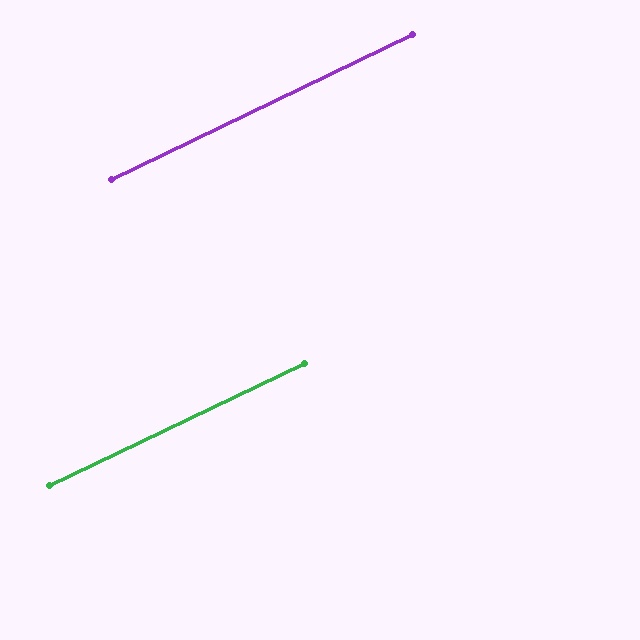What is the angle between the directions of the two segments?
Approximately 0 degrees.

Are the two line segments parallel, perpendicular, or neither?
Parallel — their directions differ by only 0.2°.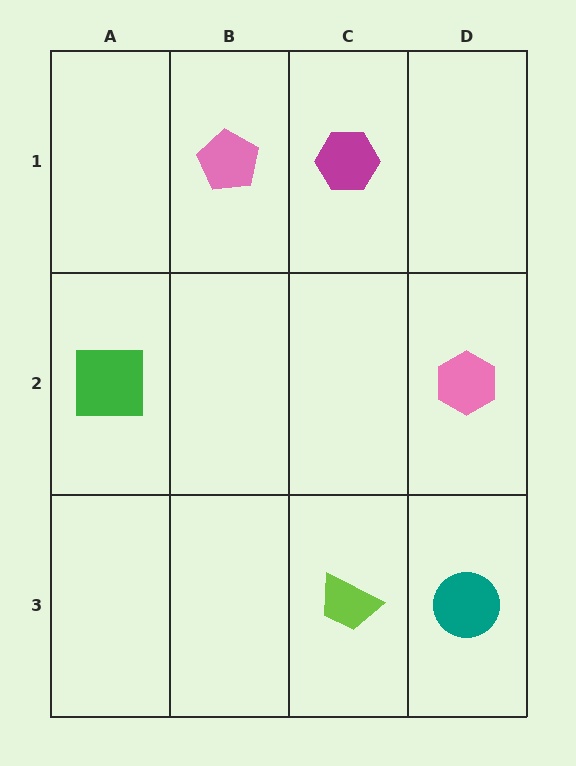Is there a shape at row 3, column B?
No, that cell is empty.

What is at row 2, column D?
A pink hexagon.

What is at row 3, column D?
A teal circle.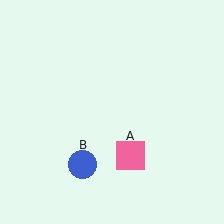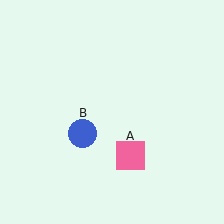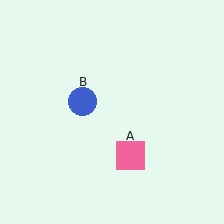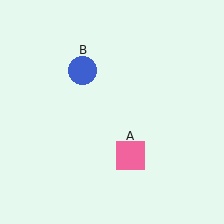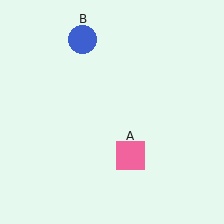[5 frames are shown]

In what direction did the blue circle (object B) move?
The blue circle (object B) moved up.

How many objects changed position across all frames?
1 object changed position: blue circle (object B).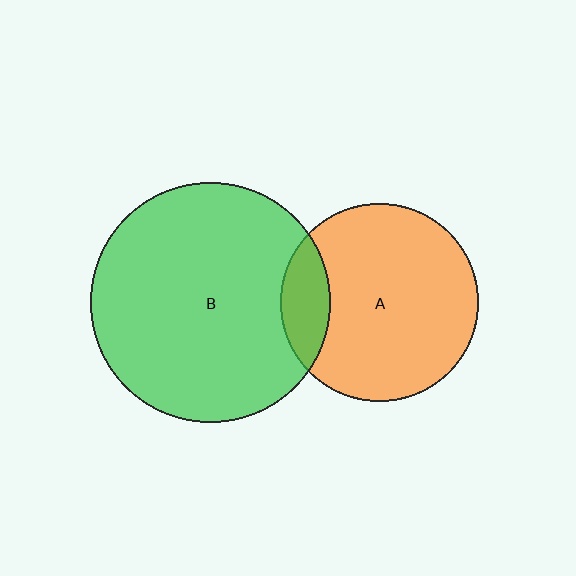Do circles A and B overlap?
Yes.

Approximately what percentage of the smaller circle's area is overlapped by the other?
Approximately 15%.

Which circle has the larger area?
Circle B (green).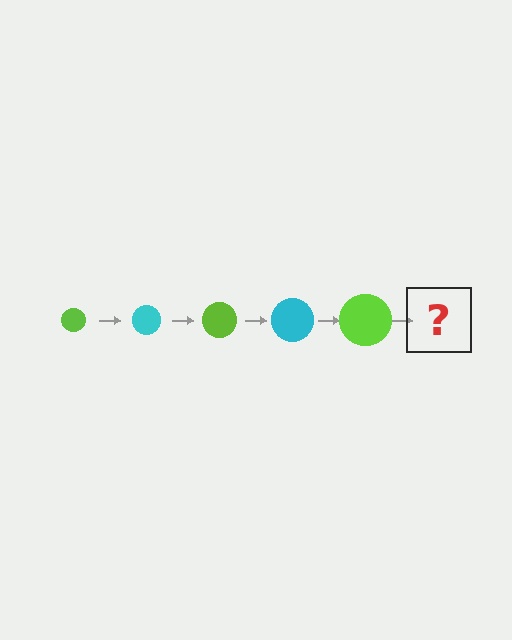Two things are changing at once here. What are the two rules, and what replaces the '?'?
The two rules are that the circle grows larger each step and the color cycles through lime and cyan. The '?' should be a cyan circle, larger than the previous one.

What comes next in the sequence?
The next element should be a cyan circle, larger than the previous one.